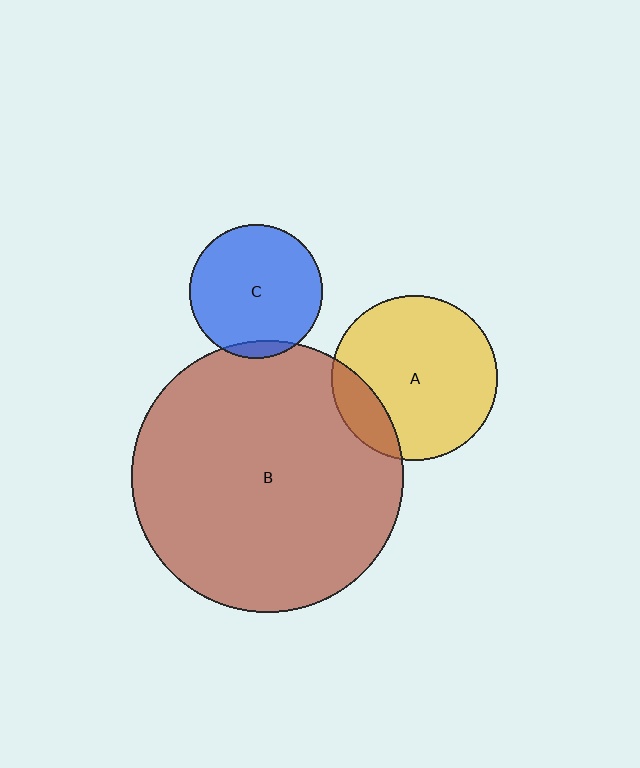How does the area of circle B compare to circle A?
Approximately 2.7 times.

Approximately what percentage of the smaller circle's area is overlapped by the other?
Approximately 15%.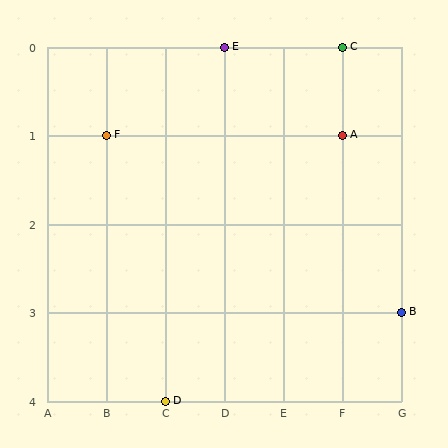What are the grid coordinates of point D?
Point D is at grid coordinates (C, 4).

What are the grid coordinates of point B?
Point B is at grid coordinates (G, 3).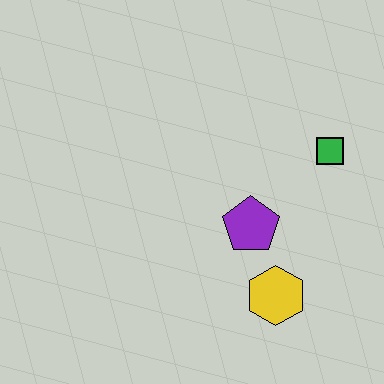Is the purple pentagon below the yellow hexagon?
No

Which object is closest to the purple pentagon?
The yellow hexagon is closest to the purple pentagon.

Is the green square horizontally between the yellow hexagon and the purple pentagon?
No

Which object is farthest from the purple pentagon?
The green square is farthest from the purple pentagon.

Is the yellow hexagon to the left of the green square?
Yes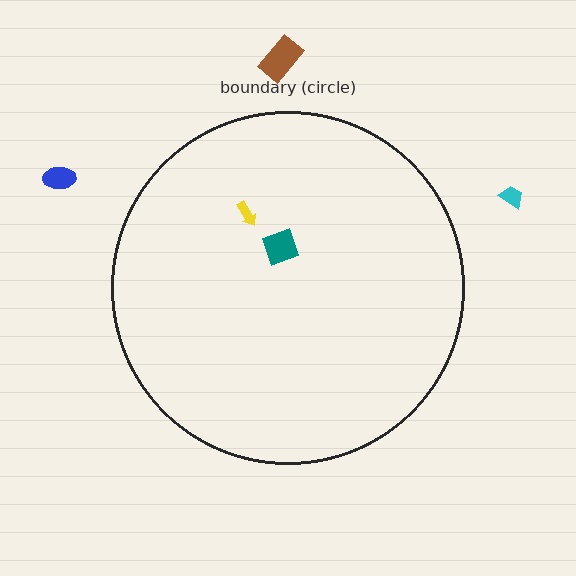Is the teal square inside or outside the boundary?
Inside.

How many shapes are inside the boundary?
2 inside, 3 outside.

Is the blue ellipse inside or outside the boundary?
Outside.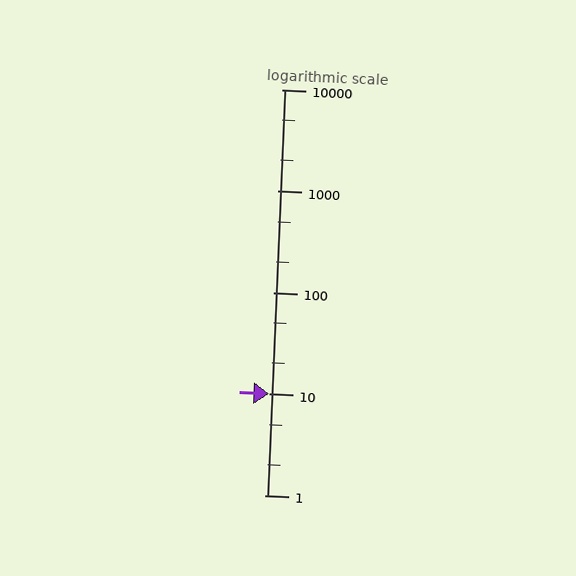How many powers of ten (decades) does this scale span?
The scale spans 4 decades, from 1 to 10000.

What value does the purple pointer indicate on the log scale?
The pointer indicates approximately 10.